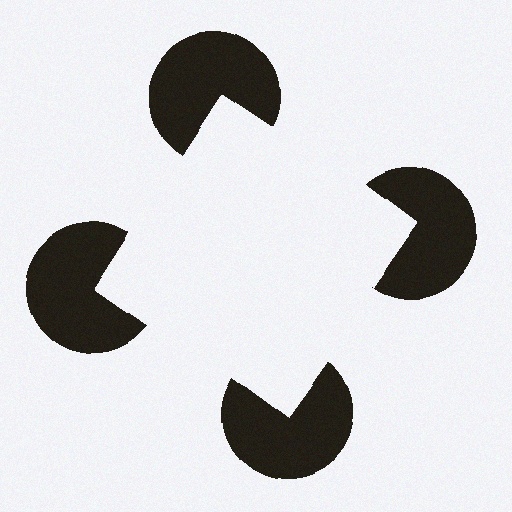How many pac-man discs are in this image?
There are 4 — one at each vertex of the illusory square.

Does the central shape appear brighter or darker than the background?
It typically appears slightly brighter than the background, even though no actual brightness change is drawn.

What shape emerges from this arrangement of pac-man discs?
An illusory square — its edges are inferred from the aligned wedge cuts in the pac-man discs, not physically drawn.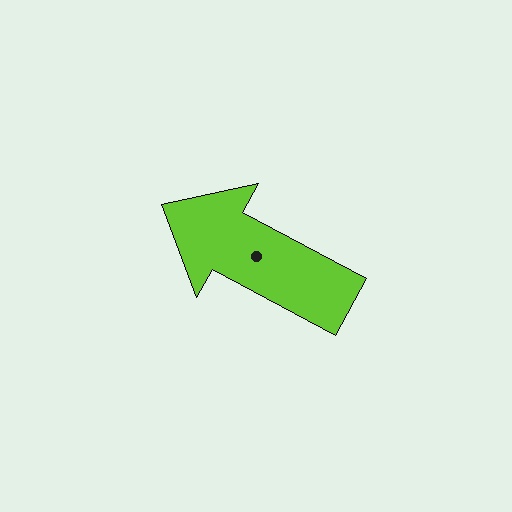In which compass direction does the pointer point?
Northwest.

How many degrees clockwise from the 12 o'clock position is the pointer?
Approximately 298 degrees.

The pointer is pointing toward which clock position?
Roughly 10 o'clock.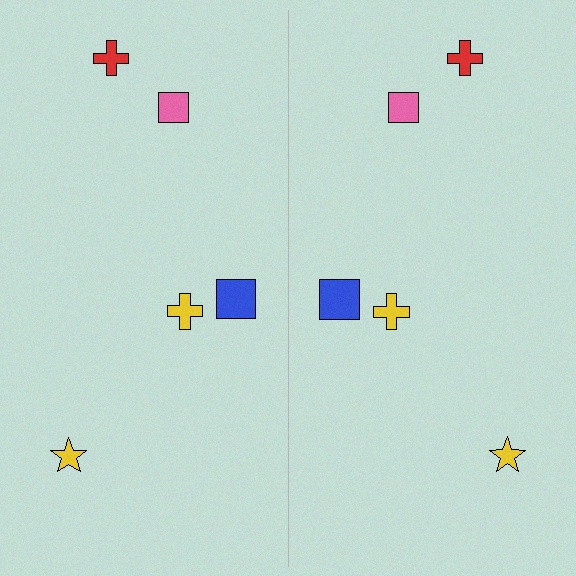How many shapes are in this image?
There are 10 shapes in this image.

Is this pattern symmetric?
Yes, this pattern has bilateral (reflection) symmetry.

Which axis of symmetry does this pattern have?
The pattern has a vertical axis of symmetry running through the center of the image.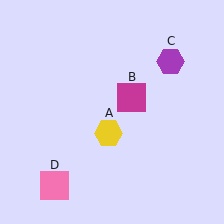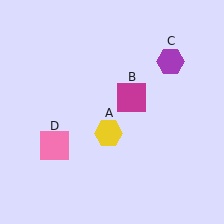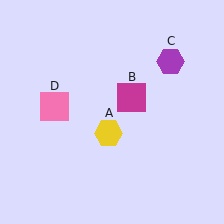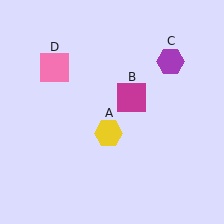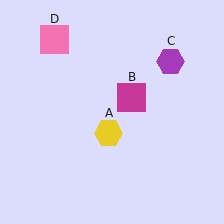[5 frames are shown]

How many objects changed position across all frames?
1 object changed position: pink square (object D).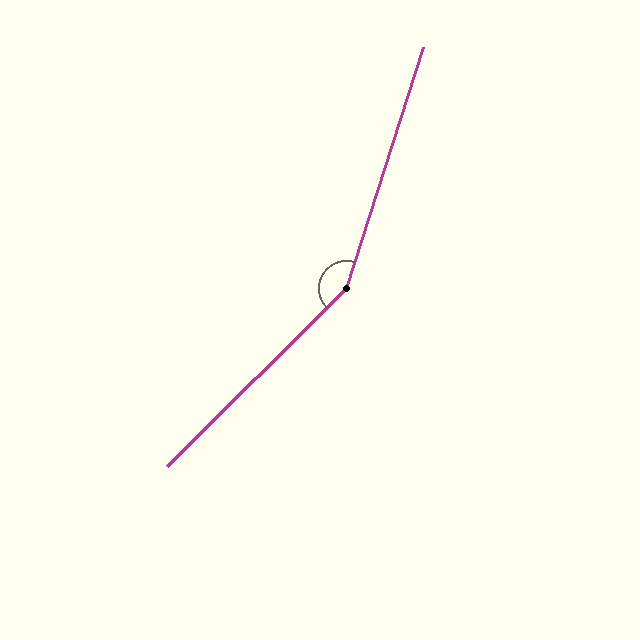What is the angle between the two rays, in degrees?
Approximately 153 degrees.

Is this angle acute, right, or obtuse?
It is obtuse.